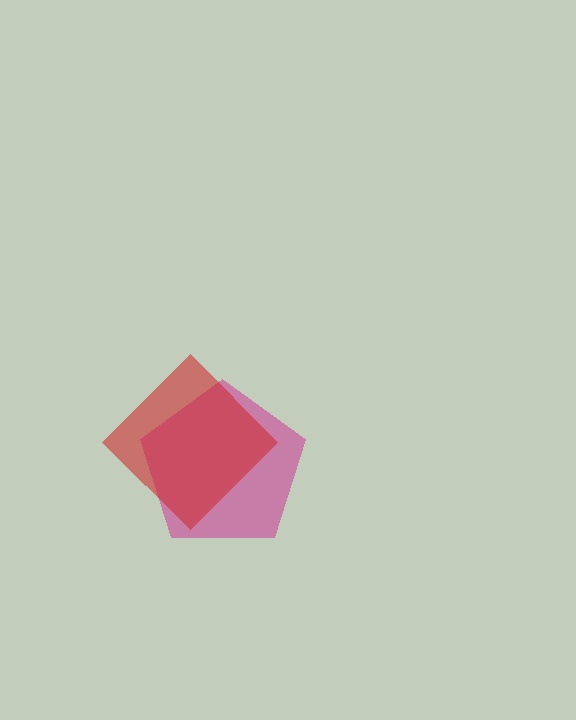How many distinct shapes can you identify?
There are 2 distinct shapes: a magenta pentagon, a red diamond.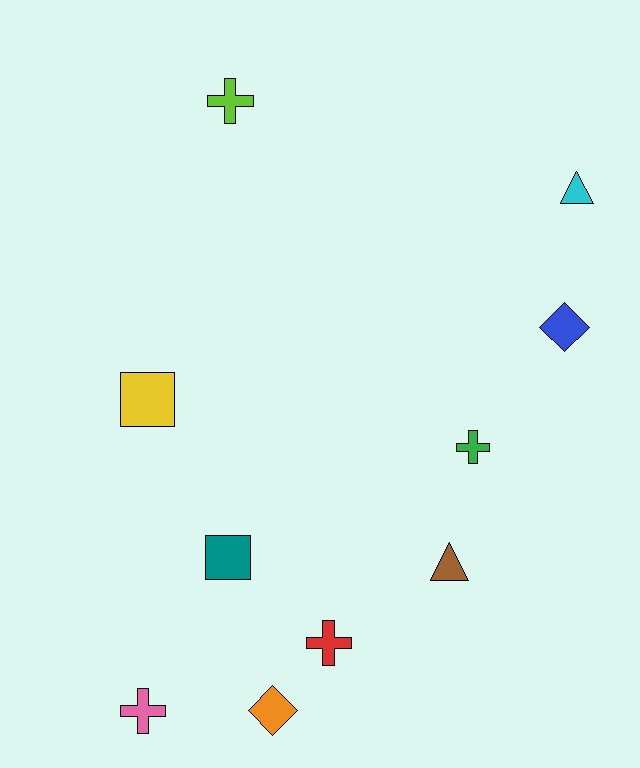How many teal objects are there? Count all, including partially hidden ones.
There is 1 teal object.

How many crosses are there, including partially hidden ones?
There are 4 crosses.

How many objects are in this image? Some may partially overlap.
There are 10 objects.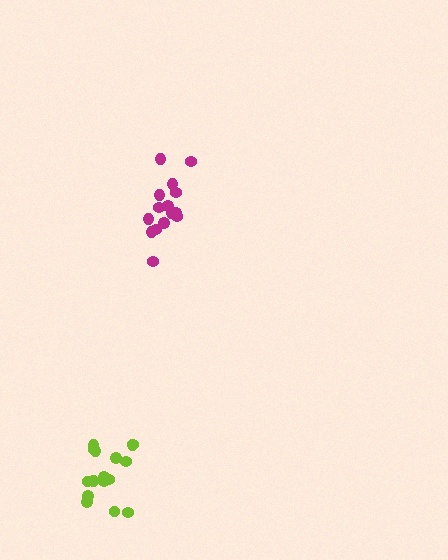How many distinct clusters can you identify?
There are 2 distinct clusters.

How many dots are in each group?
Group 1: 15 dots, Group 2: 16 dots (31 total).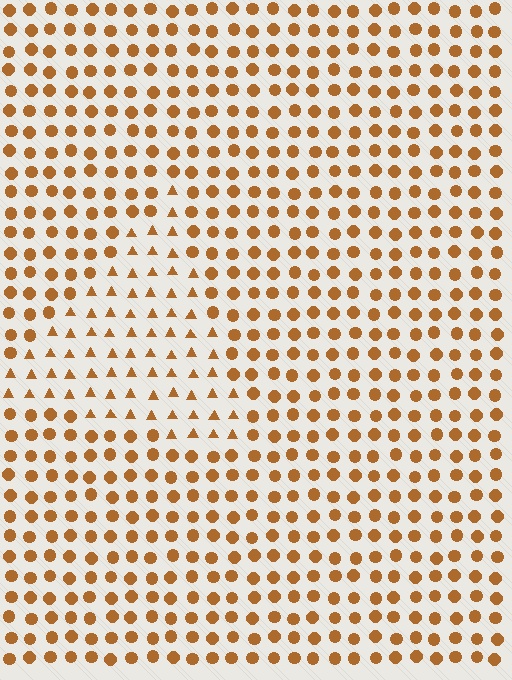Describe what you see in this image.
The image is filled with small brown elements arranged in a uniform grid. A triangle-shaped region contains triangles, while the surrounding area contains circles. The boundary is defined purely by the change in element shape.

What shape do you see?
I see a triangle.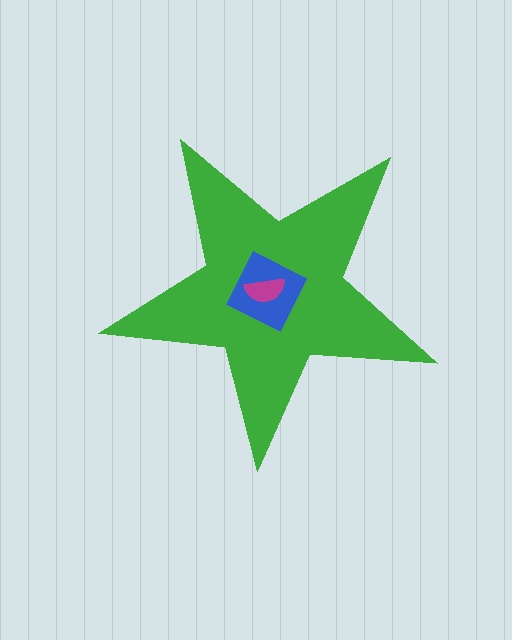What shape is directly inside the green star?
The blue diamond.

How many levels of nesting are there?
3.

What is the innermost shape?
The magenta semicircle.